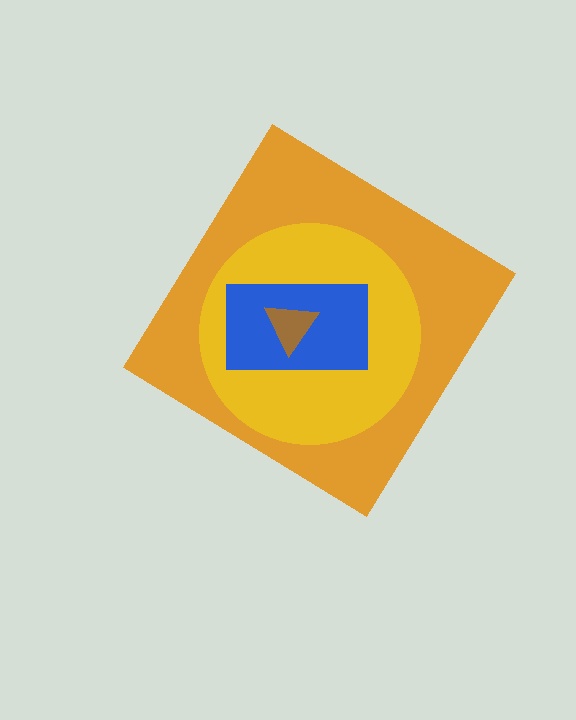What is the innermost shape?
The brown triangle.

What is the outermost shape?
The orange diamond.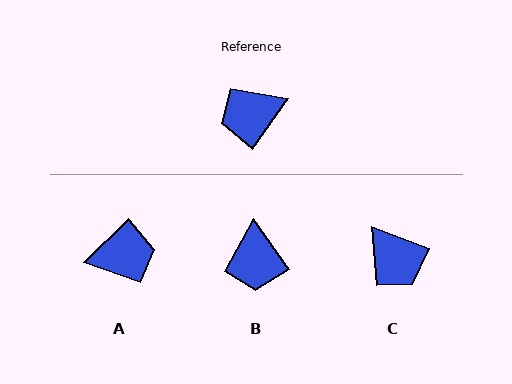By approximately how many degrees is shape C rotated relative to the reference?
Approximately 105 degrees counter-clockwise.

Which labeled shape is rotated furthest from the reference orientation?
A, about 171 degrees away.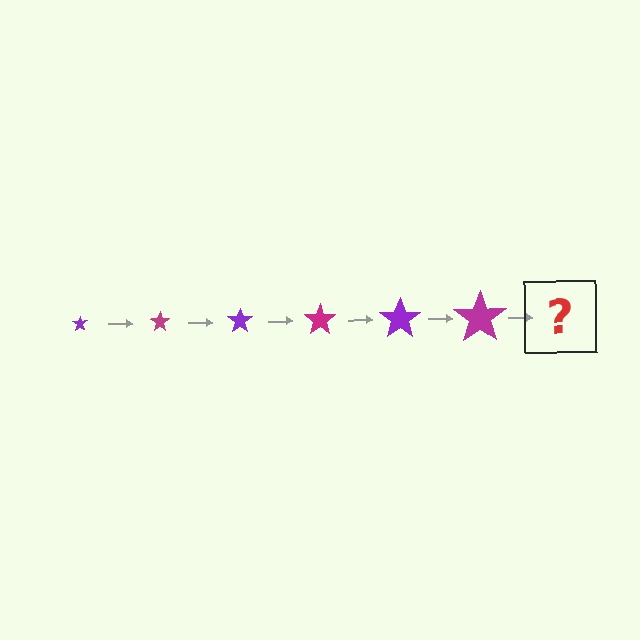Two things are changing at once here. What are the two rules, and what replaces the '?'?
The two rules are that the star grows larger each step and the color cycles through purple and magenta. The '?' should be a purple star, larger than the previous one.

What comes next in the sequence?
The next element should be a purple star, larger than the previous one.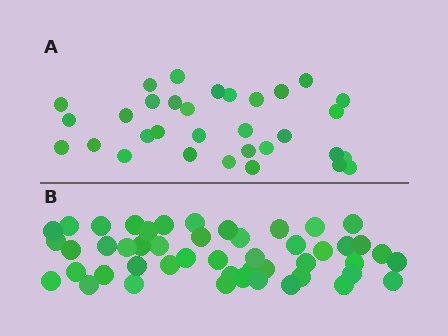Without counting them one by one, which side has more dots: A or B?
Region B (the bottom region) has more dots.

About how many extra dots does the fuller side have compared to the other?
Region B has approximately 15 more dots than region A.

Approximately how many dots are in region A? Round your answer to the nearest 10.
About 30 dots. (The exact count is 32, which rounds to 30.)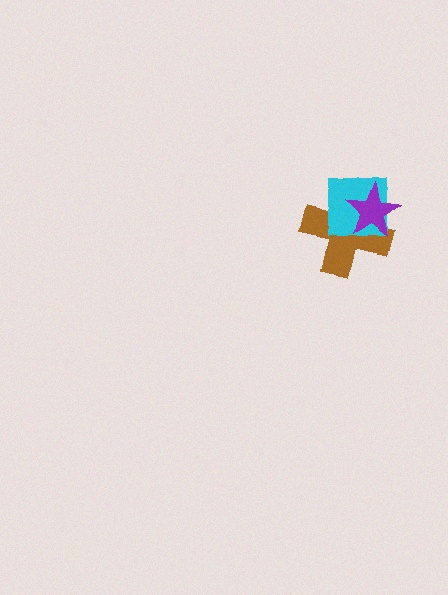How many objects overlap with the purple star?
2 objects overlap with the purple star.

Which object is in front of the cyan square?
The purple star is in front of the cyan square.